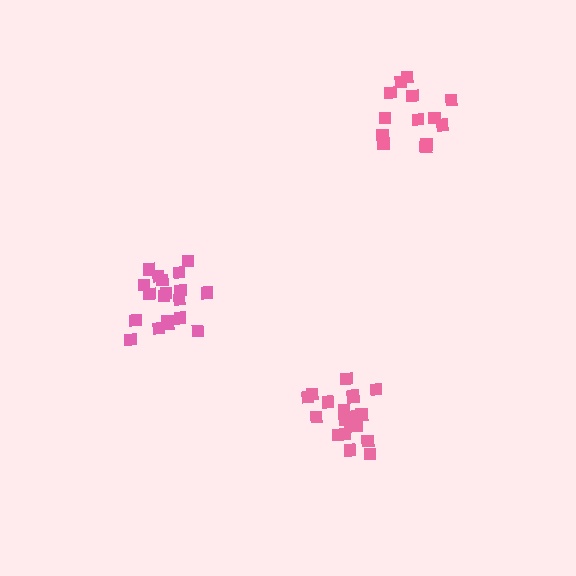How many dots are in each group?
Group 1: 19 dots, Group 2: 14 dots, Group 3: 19 dots (52 total).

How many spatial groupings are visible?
There are 3 spatial groupings.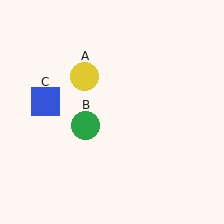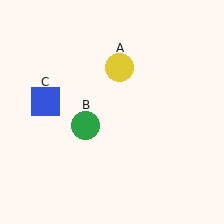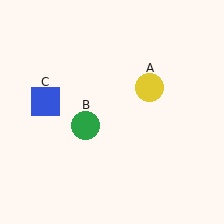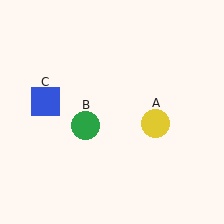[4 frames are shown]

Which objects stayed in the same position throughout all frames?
Green circle (object B) and blue square (object C) remained stationary.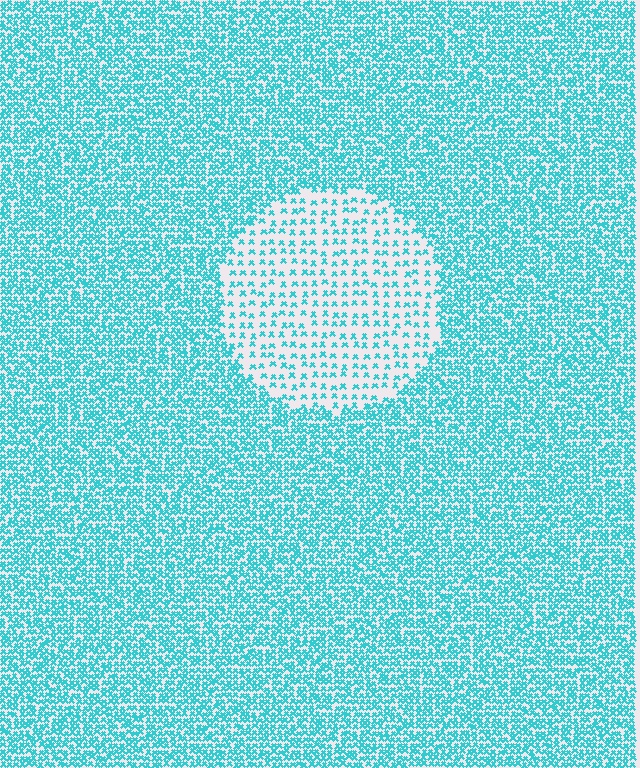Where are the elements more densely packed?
The elements are more densely packed outside the circle boundary.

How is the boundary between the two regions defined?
The boundary is defined by a change in element density (approximately 2.7x ratio). All elements are the same color, size, and shape.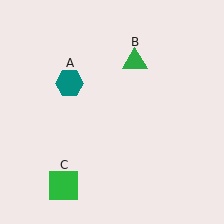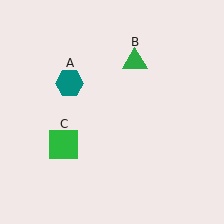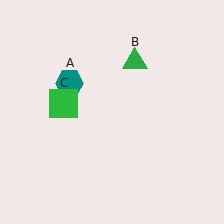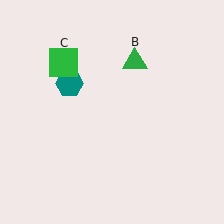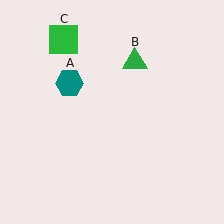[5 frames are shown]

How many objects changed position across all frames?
1 object changed position: green square (object C).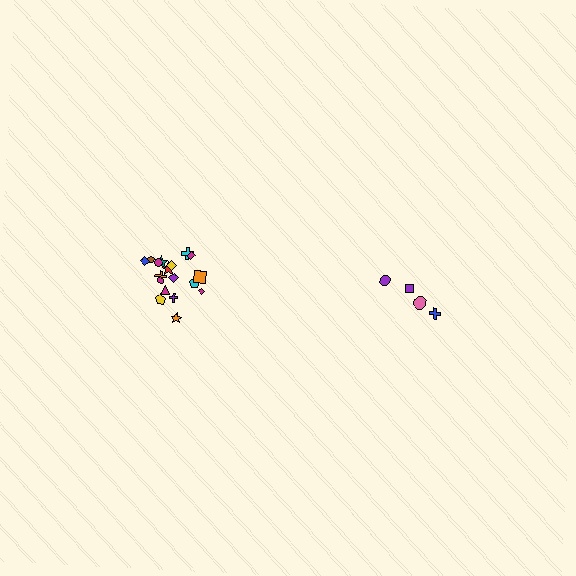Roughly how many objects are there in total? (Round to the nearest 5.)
Roughly 20 objects in total.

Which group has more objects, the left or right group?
The left group.